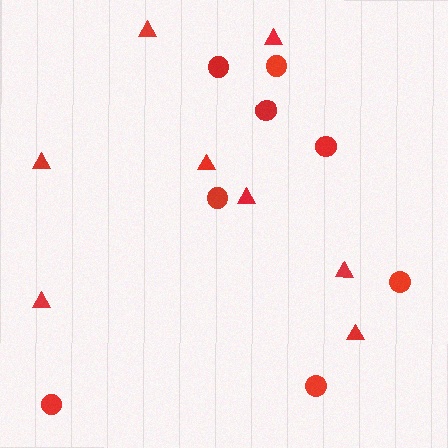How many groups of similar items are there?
There are 2 groups: one group of circles (8) and one group of triangles (8).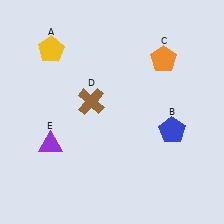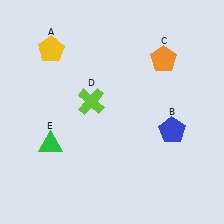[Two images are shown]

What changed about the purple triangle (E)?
In Image 1, E is purple. In Image 2, it changed to green.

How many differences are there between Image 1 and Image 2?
There are 2 differences between the two images.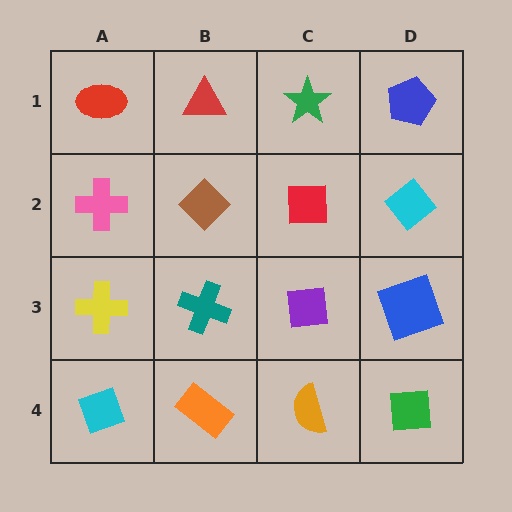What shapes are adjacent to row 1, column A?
A pink cross (row 2, column A), a red triangle (row 1, column B).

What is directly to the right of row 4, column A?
An orange rectangle.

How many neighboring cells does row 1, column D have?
2.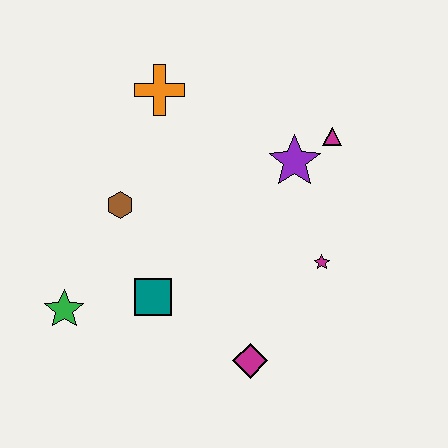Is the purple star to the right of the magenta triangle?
No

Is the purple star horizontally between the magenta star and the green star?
Yes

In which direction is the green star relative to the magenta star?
The green star is to the left of the magenta star.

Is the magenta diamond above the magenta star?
No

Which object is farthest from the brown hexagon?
The magenta triangle is farthest from the brown hexagon.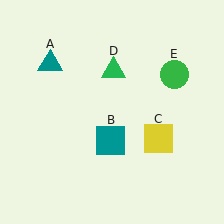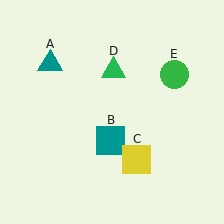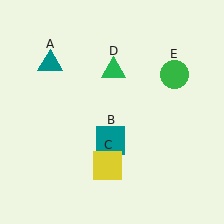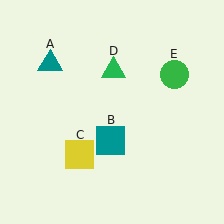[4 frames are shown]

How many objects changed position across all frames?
1 object changed position: yellow square (object C).